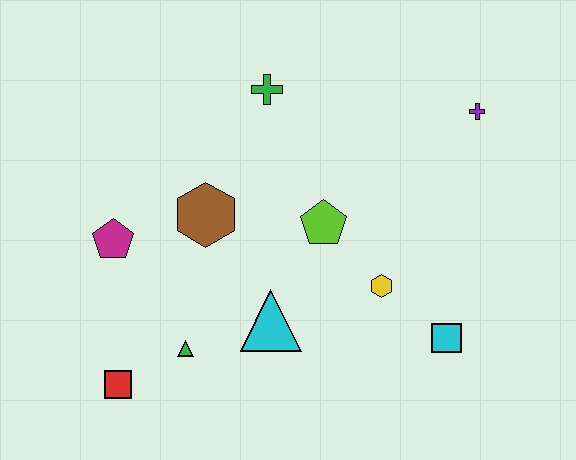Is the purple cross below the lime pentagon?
No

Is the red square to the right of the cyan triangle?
No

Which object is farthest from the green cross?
The red square is farthest from the green cross.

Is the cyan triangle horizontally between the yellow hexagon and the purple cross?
No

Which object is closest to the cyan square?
The yellow hexagon is closest to the cyan square.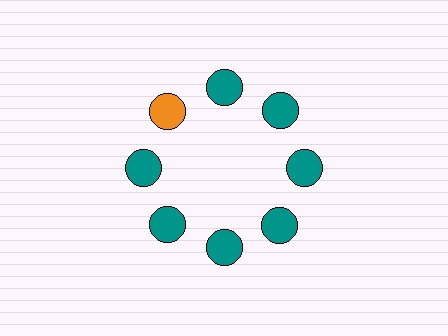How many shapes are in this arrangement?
There are 8 shapes arranged in a ring pattern.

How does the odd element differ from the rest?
It has a different color: orange instead of teal.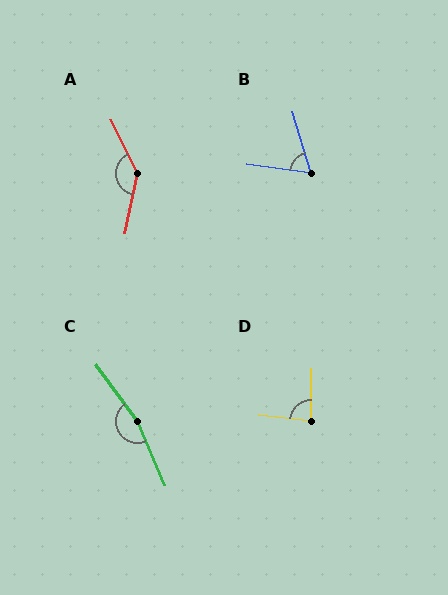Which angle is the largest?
C, at approximately 167 degrees.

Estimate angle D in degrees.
Approximately 84 degrees.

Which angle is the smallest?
B, at approximately 65 degrees.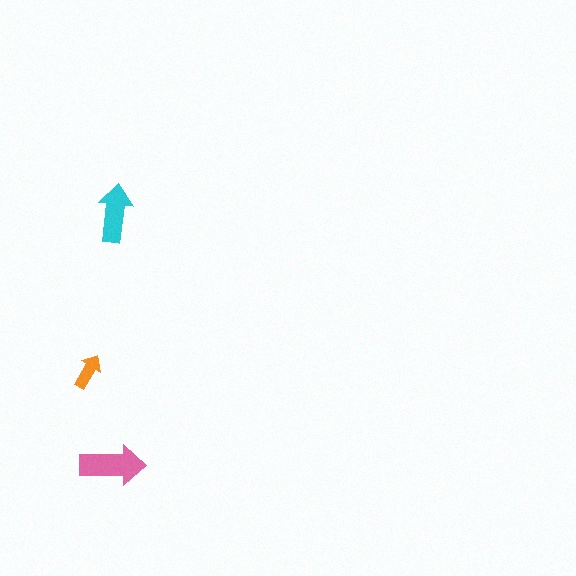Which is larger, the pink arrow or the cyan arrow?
The pink one.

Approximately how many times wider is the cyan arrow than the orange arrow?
About 1.5 times wider.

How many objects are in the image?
There are 3 objects in the image.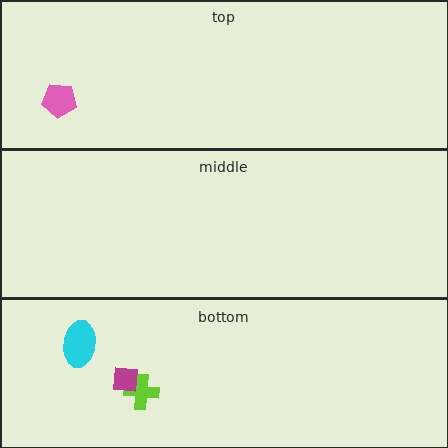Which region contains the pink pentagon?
The top region.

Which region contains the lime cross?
The bottom region.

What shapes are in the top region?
The pink pentagon.